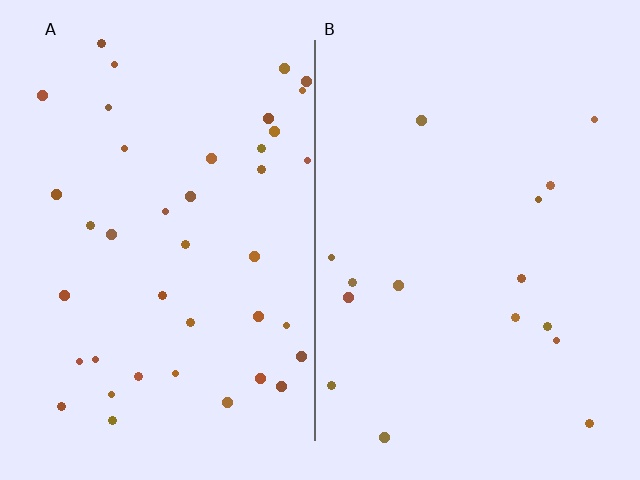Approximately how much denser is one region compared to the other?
Approximately 2.6× — region A over region B.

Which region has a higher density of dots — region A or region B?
A (the left).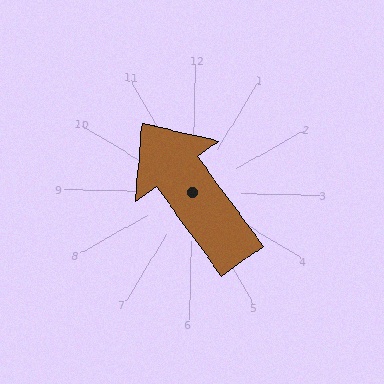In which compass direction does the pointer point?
Northwest.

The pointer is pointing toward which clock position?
Roughly 11 o'clock.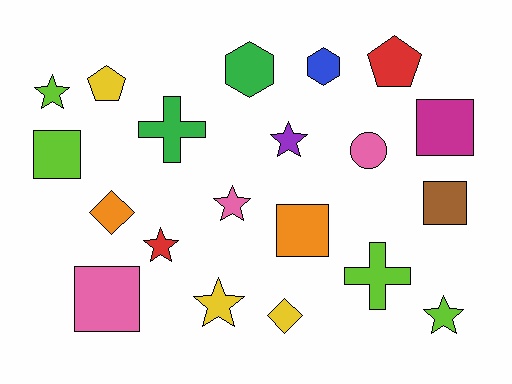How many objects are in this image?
There are 20 objects.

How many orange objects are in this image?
There are 2 orange objects.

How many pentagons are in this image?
There are 2 pentagons.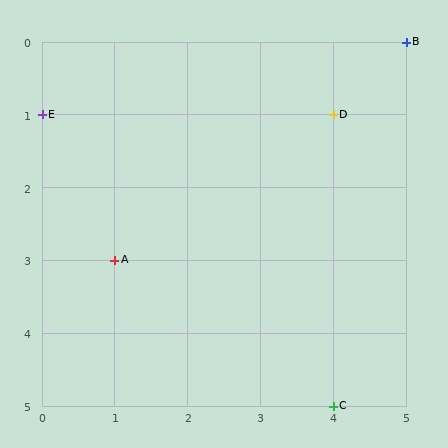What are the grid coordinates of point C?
Point C is at grid coordinates (4, 5).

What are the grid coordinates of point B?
Point B is at grid coordinates (5, 0).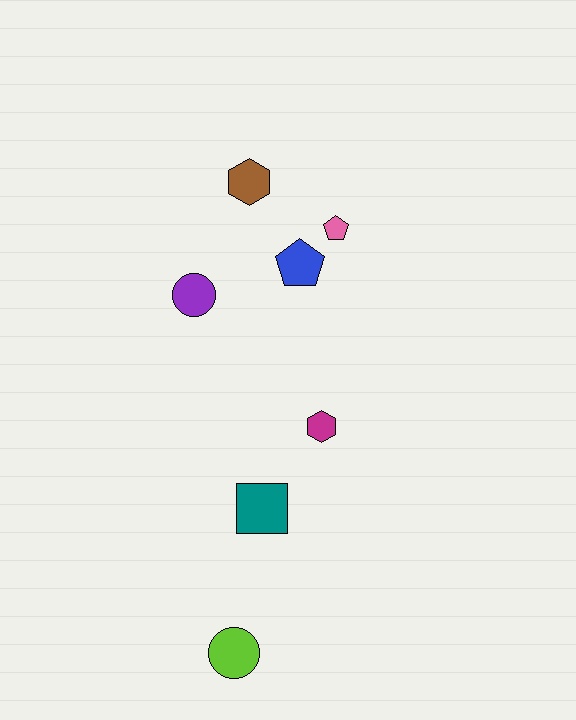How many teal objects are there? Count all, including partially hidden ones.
There is 1 teal object.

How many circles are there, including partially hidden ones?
There are 2 circles.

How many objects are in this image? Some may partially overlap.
There are 7 objects.